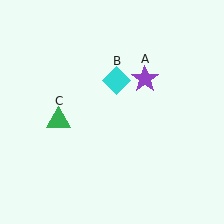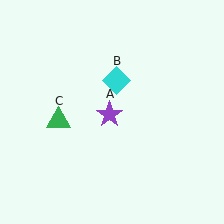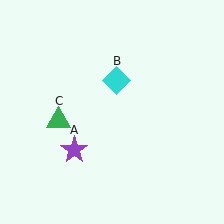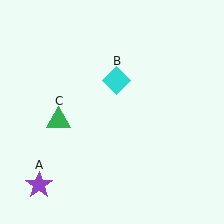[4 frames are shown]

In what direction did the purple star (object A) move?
The purple star (object A) moved down and to the left.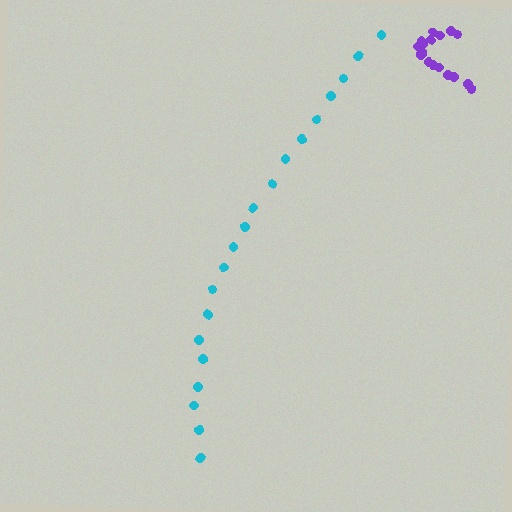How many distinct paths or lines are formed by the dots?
There are 2 distinct paths.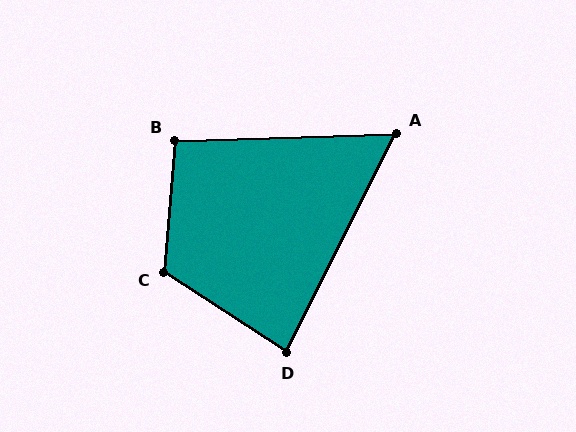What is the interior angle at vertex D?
Approximately 84 degrees (acute).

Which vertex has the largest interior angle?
C, at approximately 118 degrees.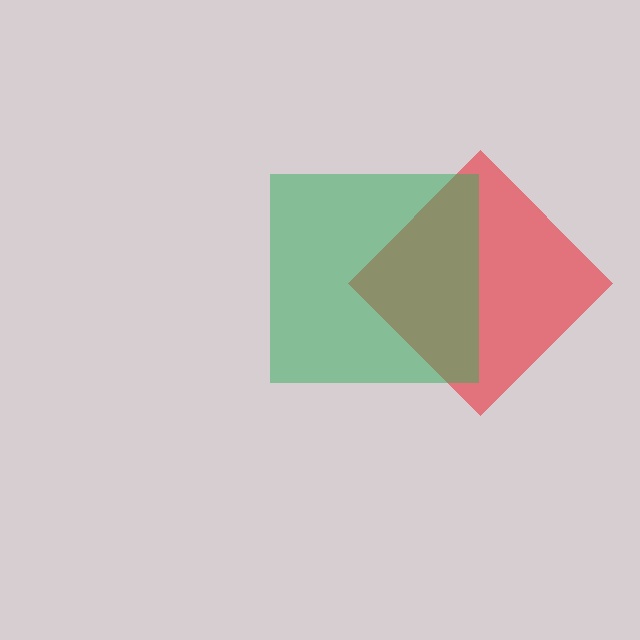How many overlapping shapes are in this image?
There are 2 overlapping shapes in the image.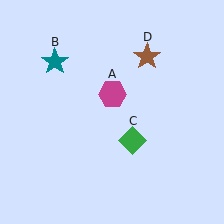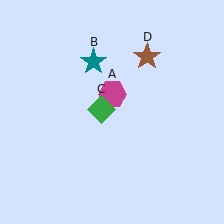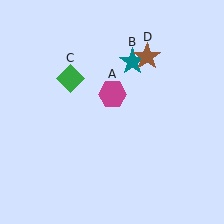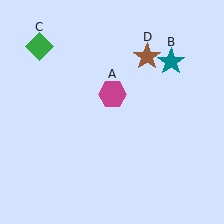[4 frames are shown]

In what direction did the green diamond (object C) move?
The green diamond (object C) moved up and to the left.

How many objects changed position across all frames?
2 objects changed position: teal star (object B), green diamond (object C).